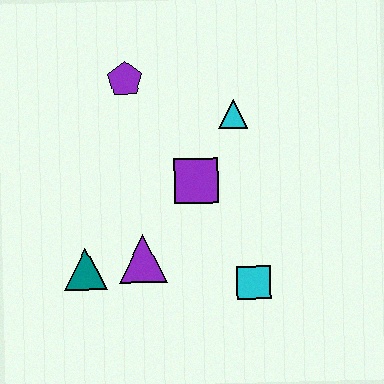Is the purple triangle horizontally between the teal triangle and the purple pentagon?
No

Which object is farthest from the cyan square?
The purple pentagon is farthest from the cyan square.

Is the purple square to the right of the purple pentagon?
Yes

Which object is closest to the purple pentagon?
The cyan triangle is closest to the purple pentagon.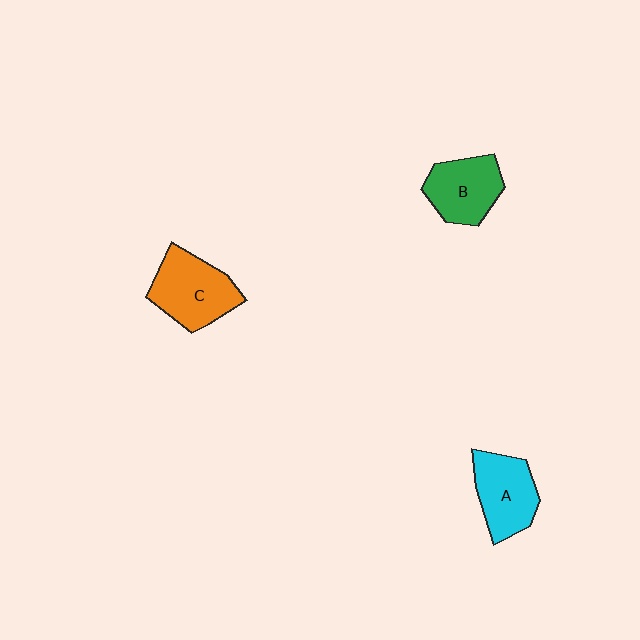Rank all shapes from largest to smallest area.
From largest to smallest: C (orange), A (cyan), B (green).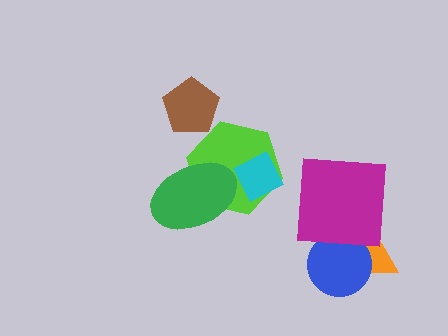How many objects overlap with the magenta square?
2 objects overlap with the magenta square.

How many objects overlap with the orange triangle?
2 objects overlap with the orange triangle.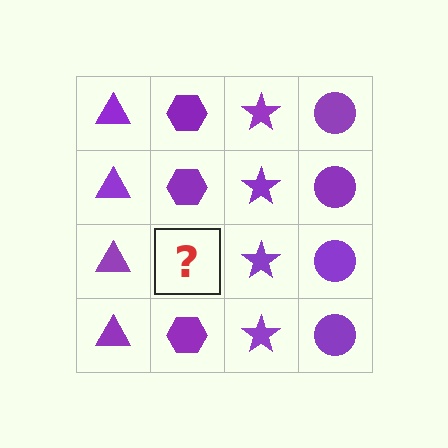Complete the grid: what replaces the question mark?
The question mark should be replaced with a purple hexagon.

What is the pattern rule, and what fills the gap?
The rule is that each column has a consistent shape. The gap should be filled with a purple hexagon.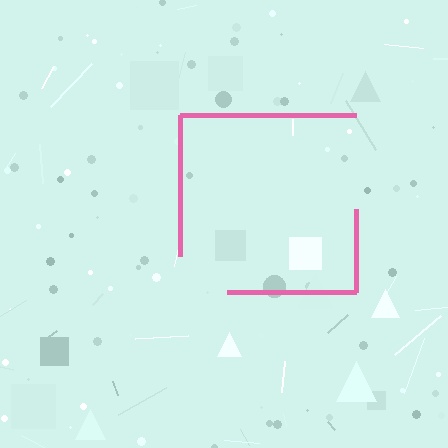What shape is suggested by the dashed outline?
The dashed outline suggests a square.